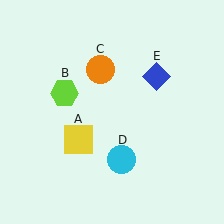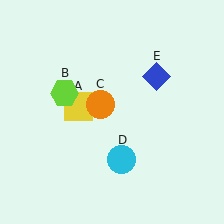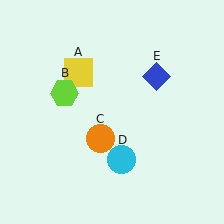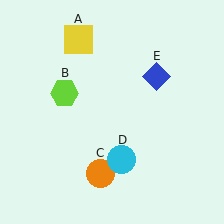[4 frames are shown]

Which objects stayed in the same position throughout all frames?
Lime hexagon (object B) and cyan circle (object D) and blue diamond (object E) remained stationary.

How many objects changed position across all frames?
2 objects changed position: yellow square (object A), orange circle (object C).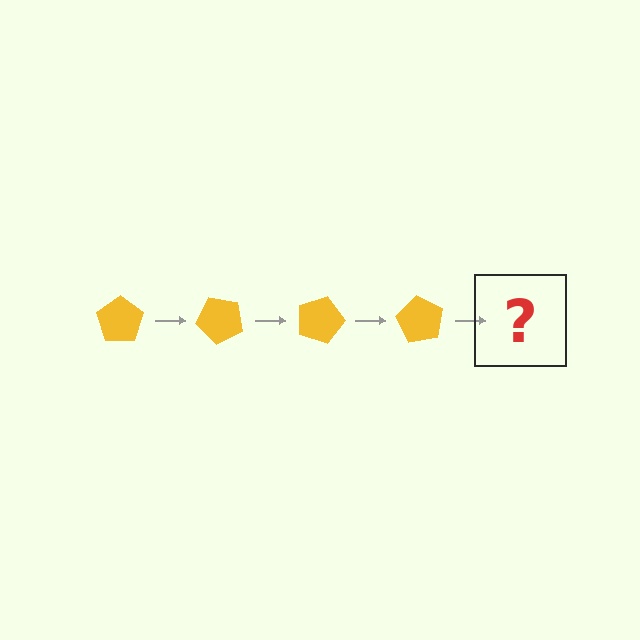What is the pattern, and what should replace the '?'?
The pattern is that the pentagon rotates 45 degrees each step. The '?' should be a yellow pentagon rotated 180 degrees.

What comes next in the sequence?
The next element should be a yellow pentagon rotated 180 degrees.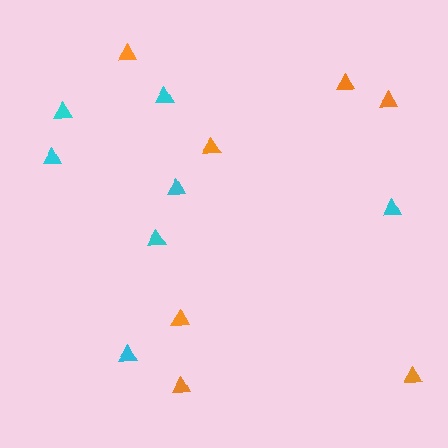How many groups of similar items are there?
There are 2 groups: one group of cyan triangles (7) and one group of orange triangles (7).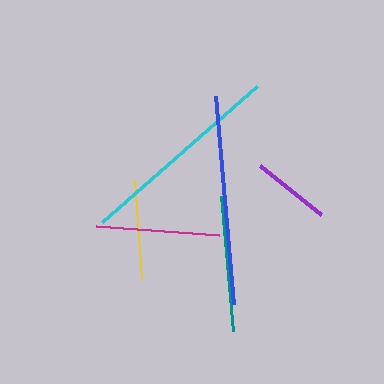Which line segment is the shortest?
The purple line is the shortest at approximately 78 pixels.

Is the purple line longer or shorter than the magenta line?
The magenta line is longer than the purple line.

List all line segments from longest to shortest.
From longest to shortest: blue, cyan, teal, magenta, yellow, purple.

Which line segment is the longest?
The blue line is the longest at approximately 209 pixels.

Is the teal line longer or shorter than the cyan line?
The cyan line is longer than the teal line.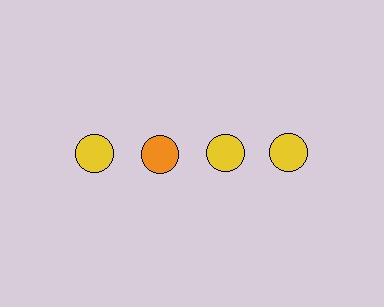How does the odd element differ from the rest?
It has a different color: orange instead of yellow.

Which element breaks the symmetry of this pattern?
The orange circle in the top row, second from left column breaks the symmetry. All other shapes are yellow circles.